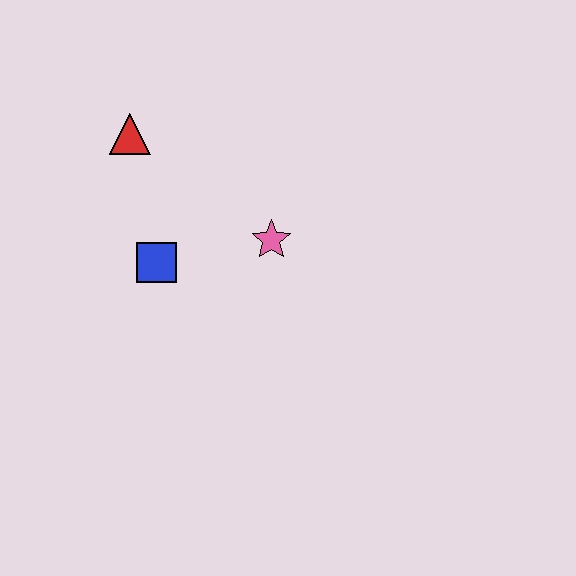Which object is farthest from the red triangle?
The pink star is farthest from the red triangle.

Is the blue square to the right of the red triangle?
Yes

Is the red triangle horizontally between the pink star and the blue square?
No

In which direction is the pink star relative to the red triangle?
The pink star is to the right of the red triangle.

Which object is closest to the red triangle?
The blue square is closest to the red triangle.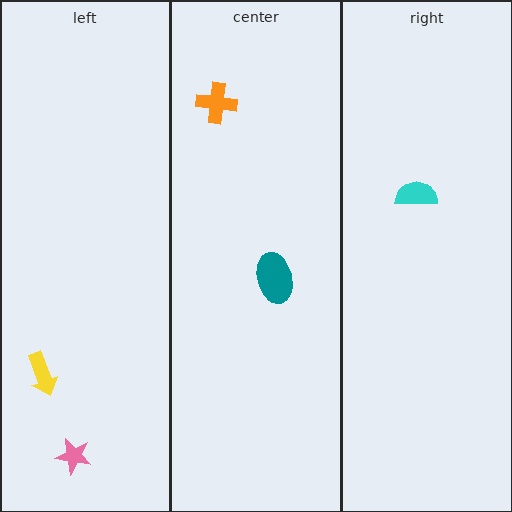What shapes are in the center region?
The orange cross, the teal ellipse.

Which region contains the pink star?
The left region.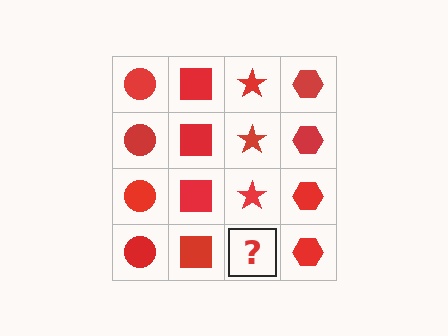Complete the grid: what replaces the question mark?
The question mark should be replaced with a red star.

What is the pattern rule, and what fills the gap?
The rule is that each column has a consistent shape. The gap should be filled with a red star.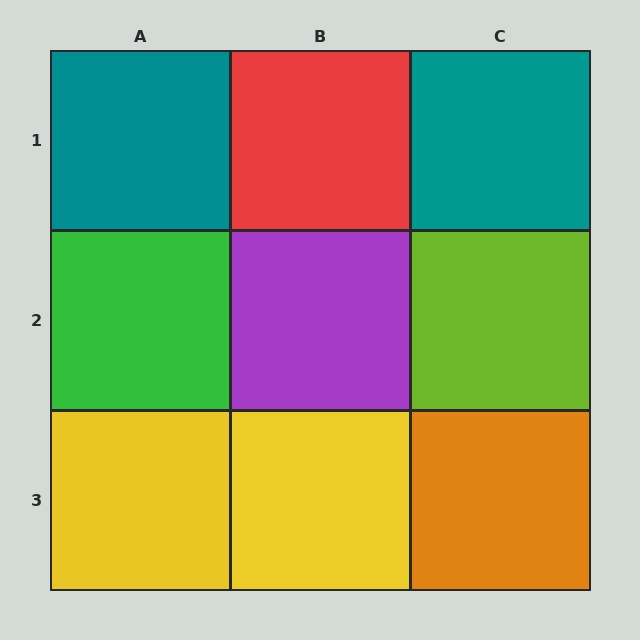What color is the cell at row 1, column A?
Teal.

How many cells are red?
1 cell is red.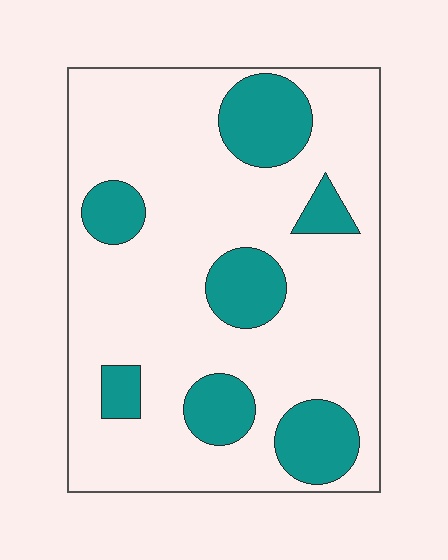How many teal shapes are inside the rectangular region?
7.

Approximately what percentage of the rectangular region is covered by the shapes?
Approximately 20%.